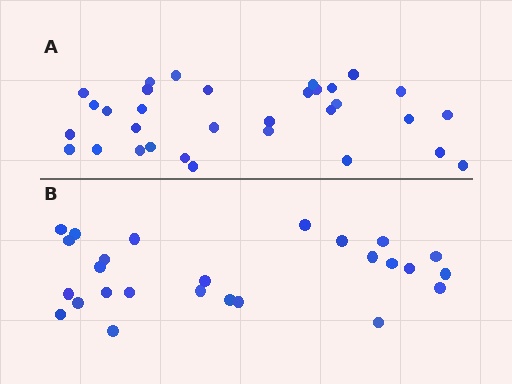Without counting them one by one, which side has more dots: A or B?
Region A (the top region) has more dots.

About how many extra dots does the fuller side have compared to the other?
Region A has about 6 more dots than region B.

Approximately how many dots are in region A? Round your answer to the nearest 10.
About 30 dots. (The exact count is 32, which rounds to 30.)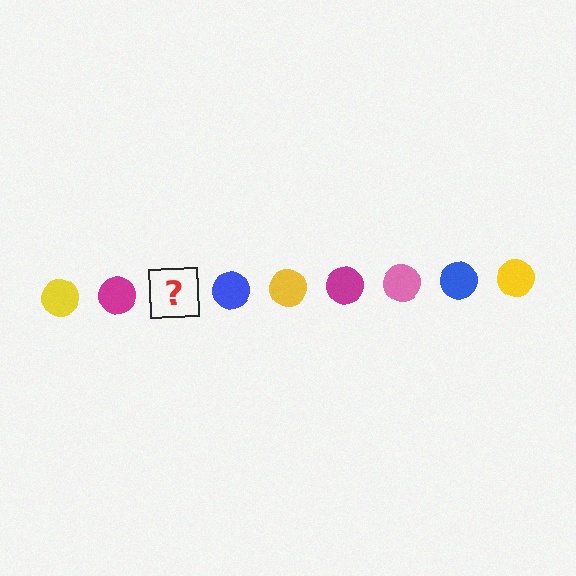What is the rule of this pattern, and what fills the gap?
The rule is that the pattern cycles through yellow, magenta, pink, blue circles. The gap should be filled with a pink circle.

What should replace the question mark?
The question mark should be replaced with a pink circle.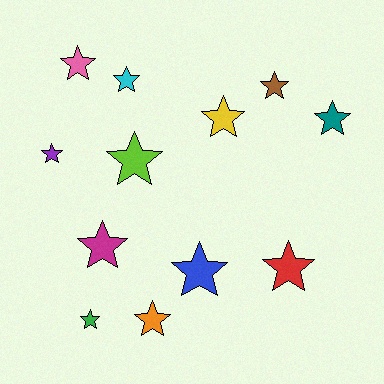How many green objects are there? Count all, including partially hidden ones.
There is 1 green object.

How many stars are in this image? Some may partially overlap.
There are 12 stars.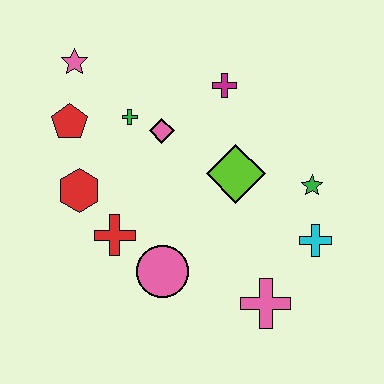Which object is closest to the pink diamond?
The green cross is closest to the pink diamond.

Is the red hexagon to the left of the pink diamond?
Yes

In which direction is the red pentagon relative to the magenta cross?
The red pentagon is to the left of the magenta cross.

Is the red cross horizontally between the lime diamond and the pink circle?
No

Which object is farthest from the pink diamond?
The pink cross is farthest from the pink diamond.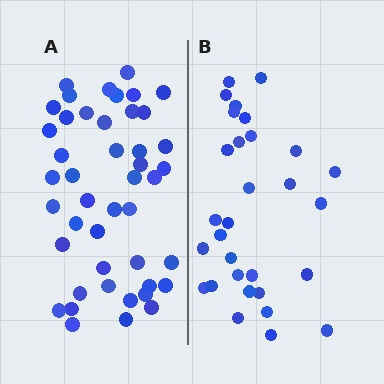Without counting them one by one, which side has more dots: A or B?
Region A (the left region) has more dots.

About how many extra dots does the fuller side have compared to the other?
Region A has approximately 15 more dots than region B.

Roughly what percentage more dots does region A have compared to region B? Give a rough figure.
About 50% more.